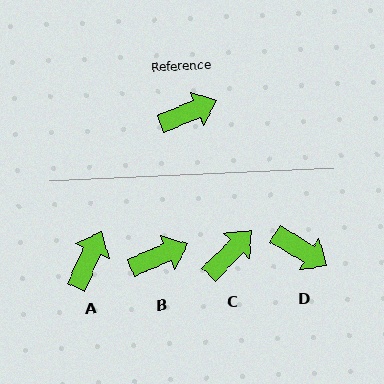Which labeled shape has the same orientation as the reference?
B.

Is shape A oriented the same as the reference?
No, it is off by about 43 degrees.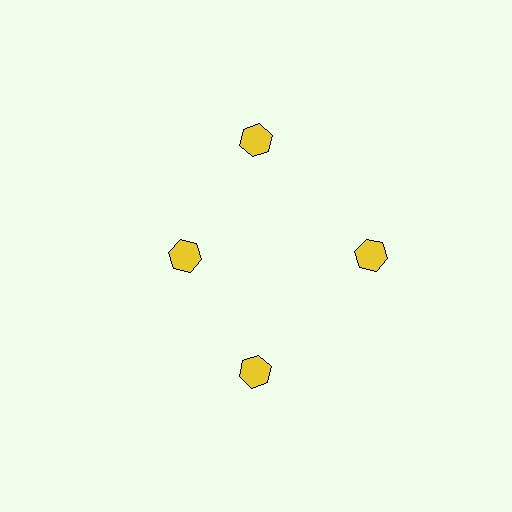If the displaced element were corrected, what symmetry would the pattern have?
It would have 4-fold rotational symmetry — the pattern would map onto itself every 90 degrees.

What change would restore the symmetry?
The symmetry would be restored by moving it outward, back onto the ring so that all 4 hexagons sit at equal angles and equal distance from the center.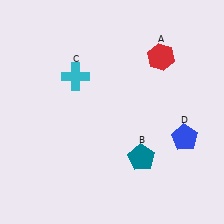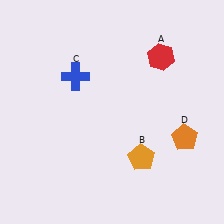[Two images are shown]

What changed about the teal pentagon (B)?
In Image 1, B is teal. In Image 2, it changed to orange.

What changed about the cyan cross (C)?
In Image 1, C is cyan. In Image 2, it changed to blue.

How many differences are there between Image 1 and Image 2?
There are 3 differences between the two images.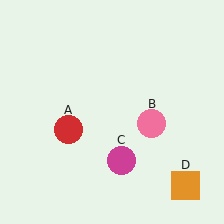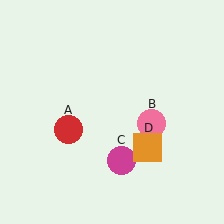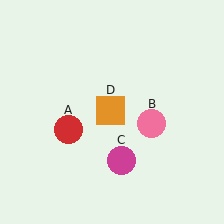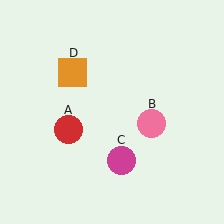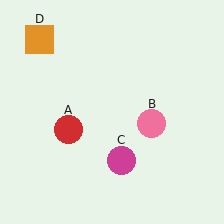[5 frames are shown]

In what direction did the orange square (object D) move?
The orange square (object D) moved up and to the left.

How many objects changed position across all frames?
1 object changed position: orange square (object D).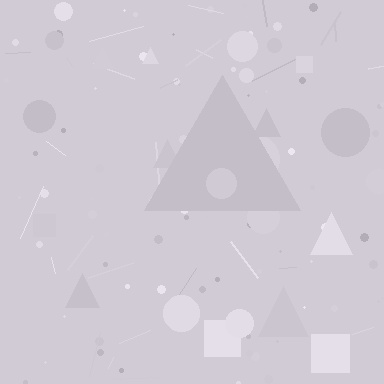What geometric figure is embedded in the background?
A triangle is embedded in the background.